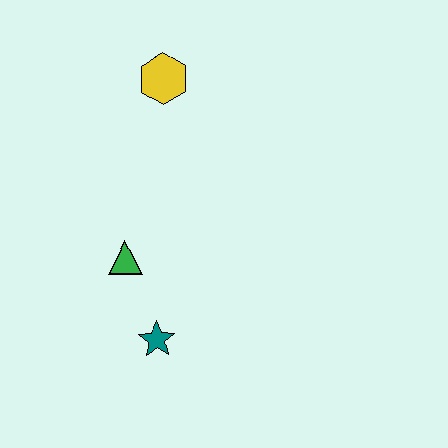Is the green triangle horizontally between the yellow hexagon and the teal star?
No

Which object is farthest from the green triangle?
The yellow hexagon is farthest from the green triangle.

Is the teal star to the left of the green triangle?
No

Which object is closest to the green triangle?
The teal star is closest to the green triangle.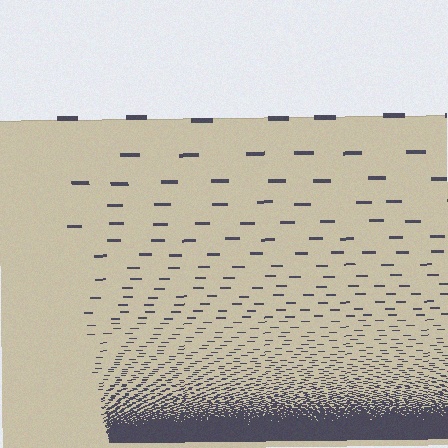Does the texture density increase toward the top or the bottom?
Density increases toward the bottom.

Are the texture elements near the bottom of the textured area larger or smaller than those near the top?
Smaller. The gradient is inverted — elements near the bottom are smaller and denser.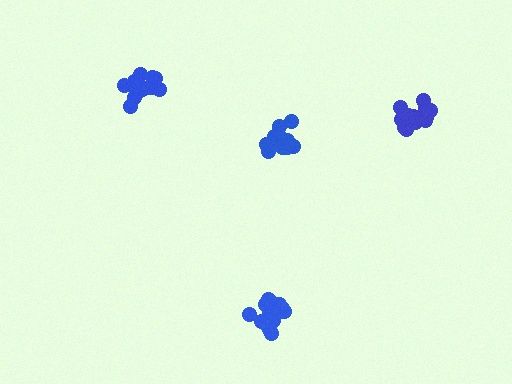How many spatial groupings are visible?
There are 4 spatial groupings.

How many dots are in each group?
Group 1: 15 dots, Group 2: 18 dots, Group 3: 15 dots, Group 4: 19 dots (67 total).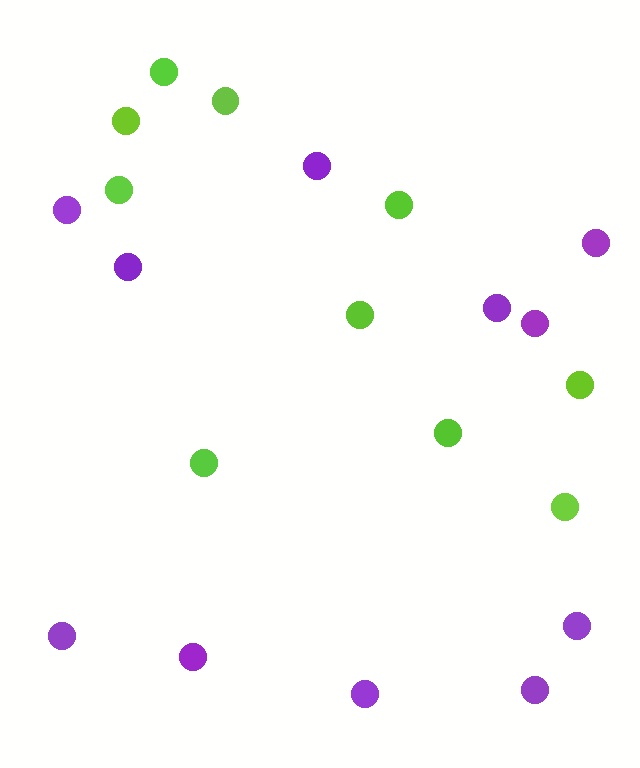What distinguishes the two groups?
There are 2 groups: one group of purple circles (11) and one group of lime circles (10).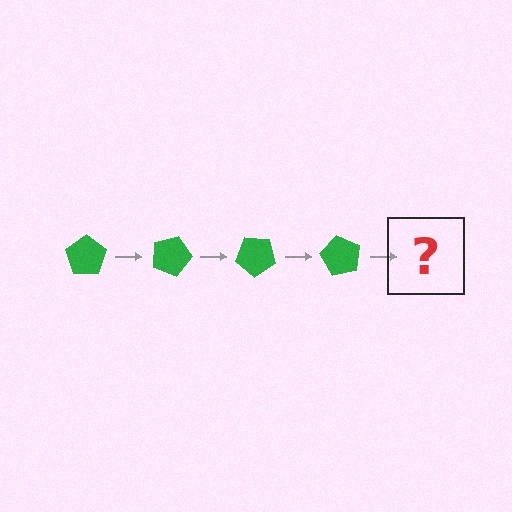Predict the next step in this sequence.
The next step is a green pentagon rotated 80 degrees.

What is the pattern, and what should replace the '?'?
The pattern is that the pentagon rotates 20 degrees each step. The '?' should be a green pentagon rotated 80 degrees.